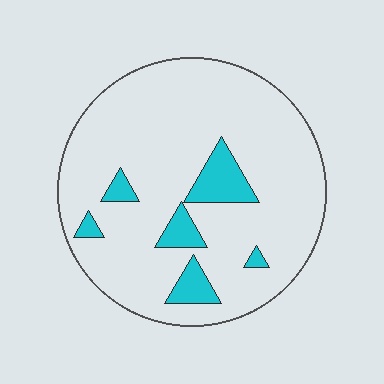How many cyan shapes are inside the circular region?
6.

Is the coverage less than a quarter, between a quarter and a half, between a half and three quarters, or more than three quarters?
Less than a quarter.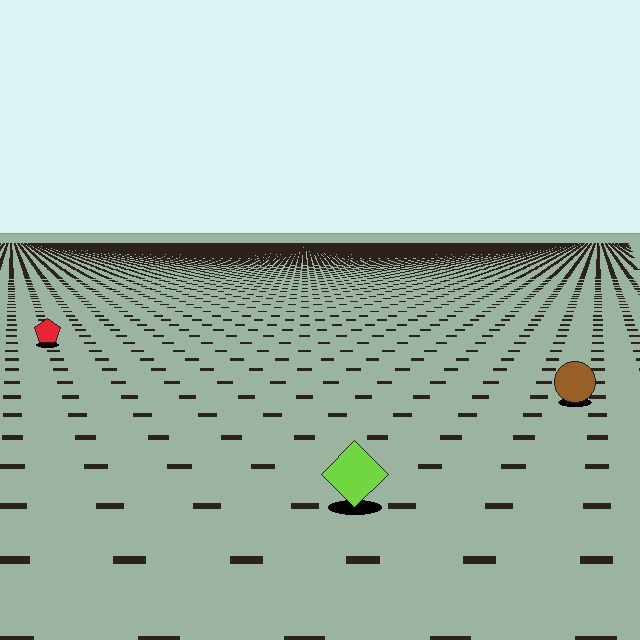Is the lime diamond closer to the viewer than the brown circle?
Yes. The lime diamond is closer — you can tell from the texture gradient: the ground texture is coarser near it.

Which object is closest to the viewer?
The lime diamond is closest. The texture marks near it are larger and more spread out.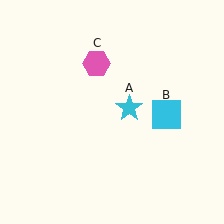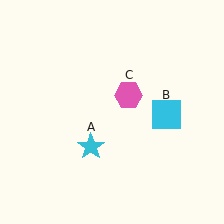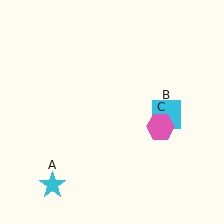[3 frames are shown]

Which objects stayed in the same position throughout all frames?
Cyan square (object B) remained stationary.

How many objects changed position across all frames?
2 objects changed position: cyan star (object A), pink hexagon (object C).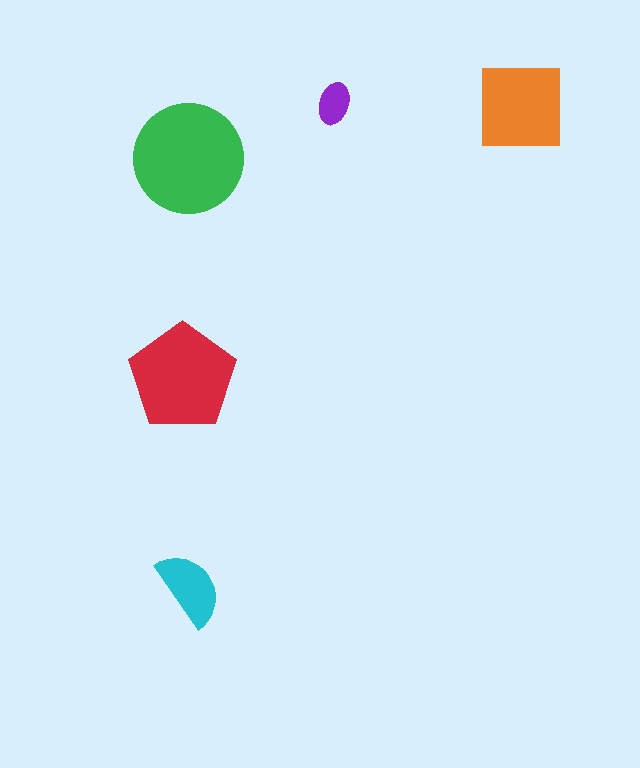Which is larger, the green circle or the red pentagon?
The green circle.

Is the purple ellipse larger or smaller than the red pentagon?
Smaller.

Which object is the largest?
The green circle.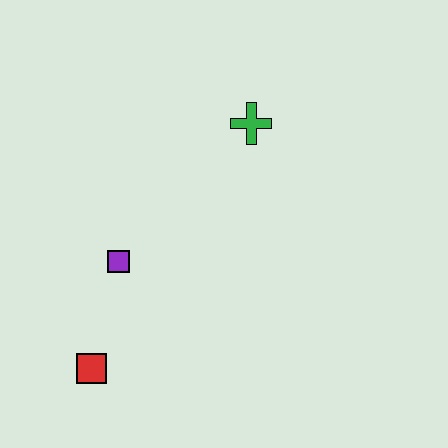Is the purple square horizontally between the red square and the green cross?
Yes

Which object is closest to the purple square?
The red square is closest to the purple square.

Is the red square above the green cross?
No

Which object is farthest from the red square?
The green cross is farthest from the red square.